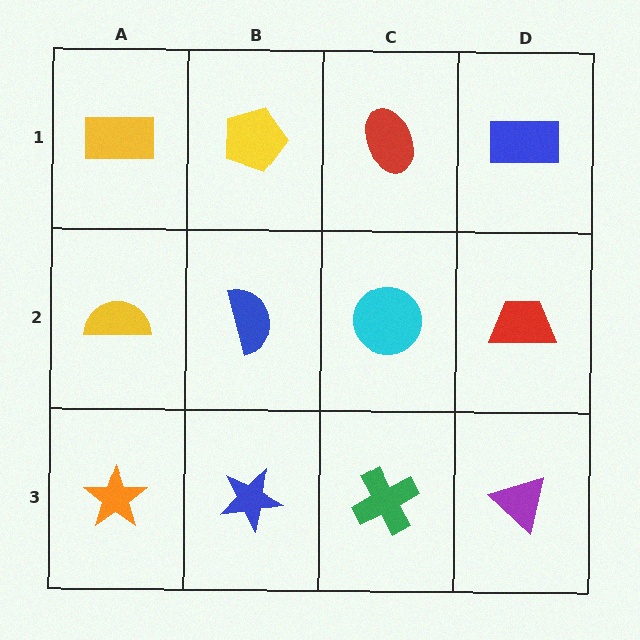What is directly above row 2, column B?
A yellow pentagon.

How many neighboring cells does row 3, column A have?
2.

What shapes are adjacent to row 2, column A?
A yellow rectangle (row 1, column A), an orange star (row 3, column A), a blue semicircle (row 2, column B).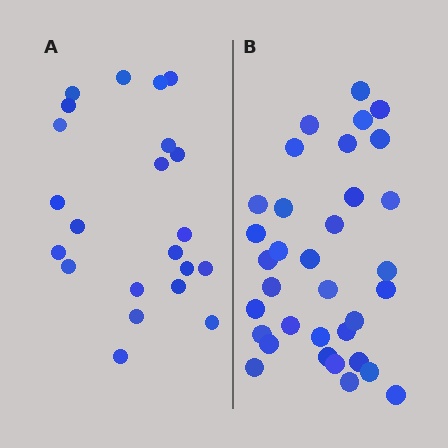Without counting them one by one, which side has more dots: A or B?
Region B (the right region) has more dots.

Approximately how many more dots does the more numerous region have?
Region B has roughly 12 or so more dots than region A.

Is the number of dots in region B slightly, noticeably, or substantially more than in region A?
Region B has substantially more. The ratio is roughly 1.5 to 1.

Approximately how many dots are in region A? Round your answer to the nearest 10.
About 20 dots. (The exact count is 22, which rounds to 20.)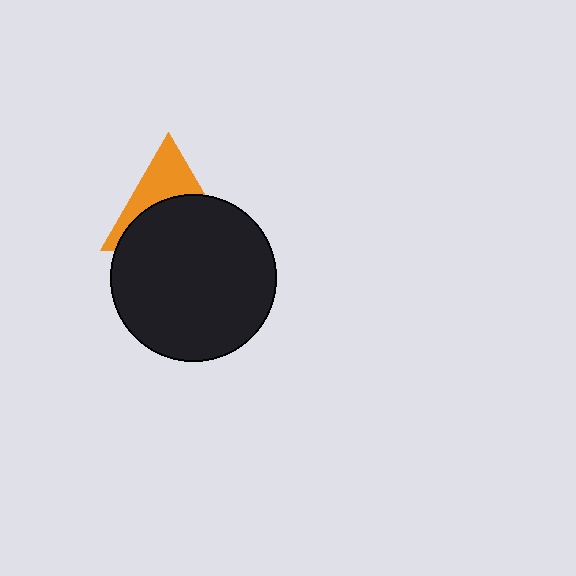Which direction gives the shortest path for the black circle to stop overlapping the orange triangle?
Moving down gives the shortest separation.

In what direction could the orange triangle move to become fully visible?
The orange triangle could move up. That would shift it out from behind the black circle entirely.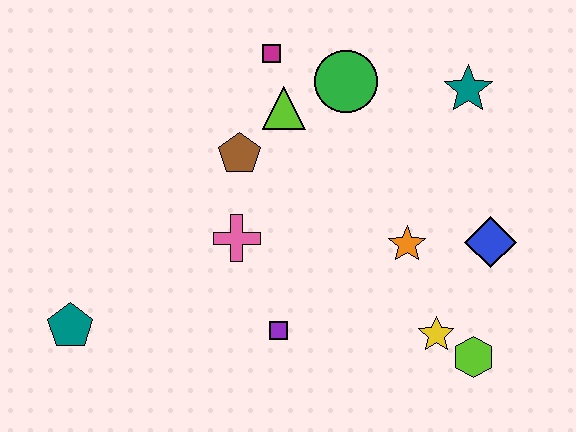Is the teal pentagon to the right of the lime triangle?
No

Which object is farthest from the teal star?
The teal pentagon is farthest from the teal star.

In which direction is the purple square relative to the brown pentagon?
The purple square is below the brown pentagon.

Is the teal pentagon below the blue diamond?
Yes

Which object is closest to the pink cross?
The brown pentagon is closest to the pink cross.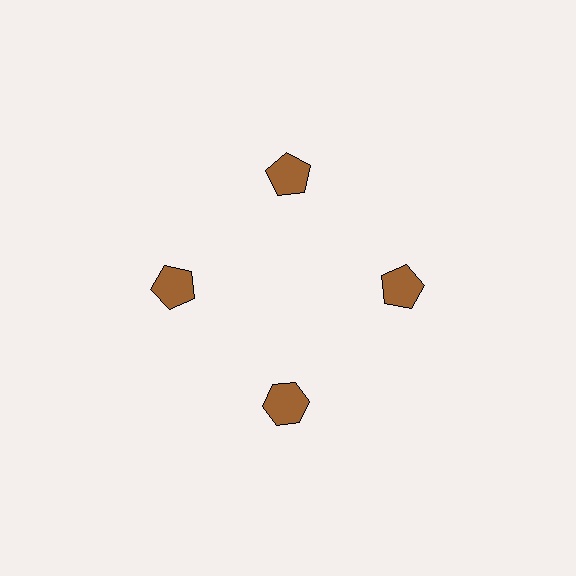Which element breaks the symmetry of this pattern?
The brown hexagon at roughly the 6 o'clock position breaks the symmetry. All other shapes are brown pentagons.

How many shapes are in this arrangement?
There are 4 shapes arranged in a ring pattern.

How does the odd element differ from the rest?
It has a different shape: hexagon instead of pentagon.